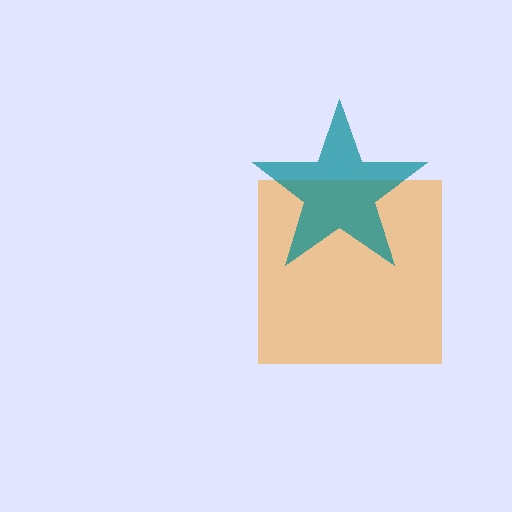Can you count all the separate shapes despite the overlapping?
Yes, there are 2 separate shapes.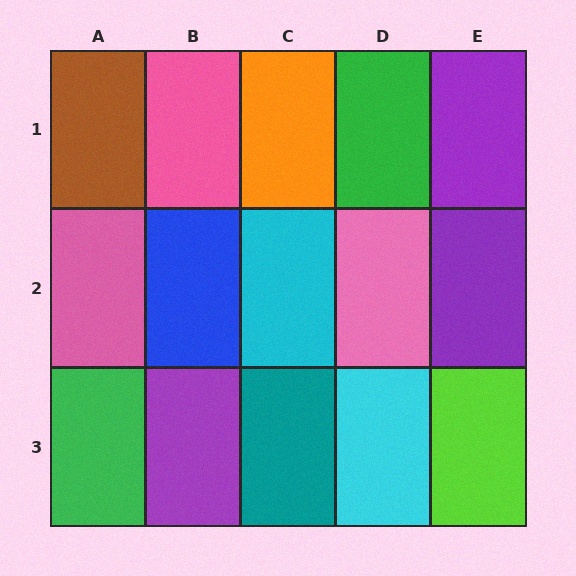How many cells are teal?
1 cell is teal.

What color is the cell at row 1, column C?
Orange.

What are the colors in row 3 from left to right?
Green, purple, teal, cyan, lime.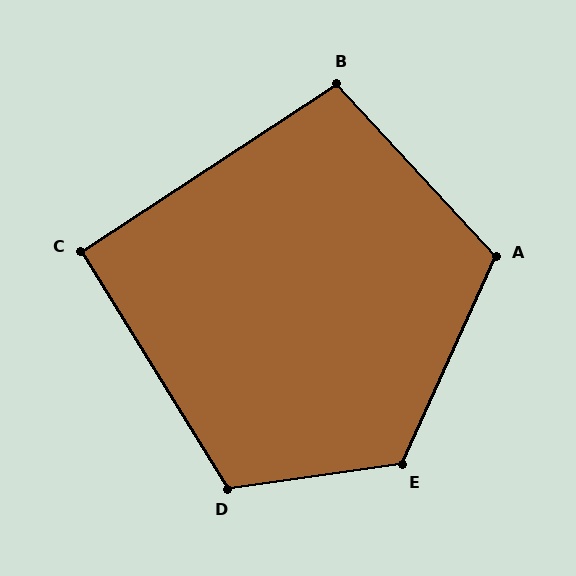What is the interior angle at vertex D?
Approximately 113 degrees (obtuse).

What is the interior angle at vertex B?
Approximately 99 degrees (obtuse).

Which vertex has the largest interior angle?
E, at approximately 122 degrees.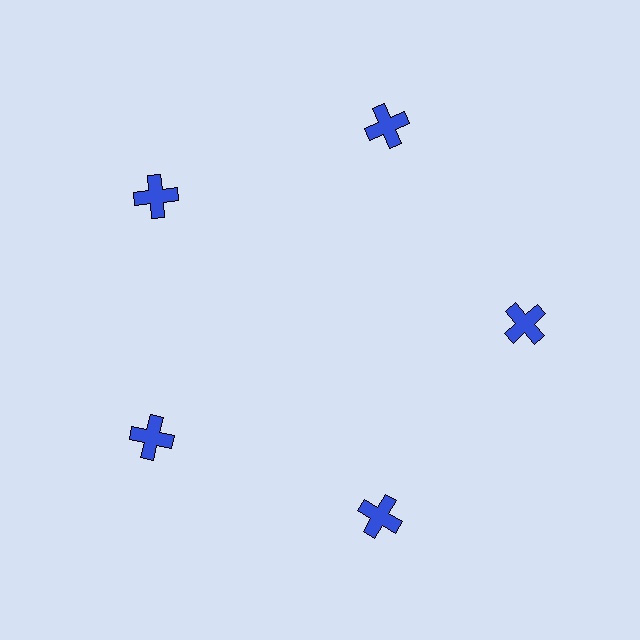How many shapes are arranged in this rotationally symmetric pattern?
There are 5 shapes, arranged in 5 groups of 1.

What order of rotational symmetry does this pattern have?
This pattern has 5-fold rotational symmetry.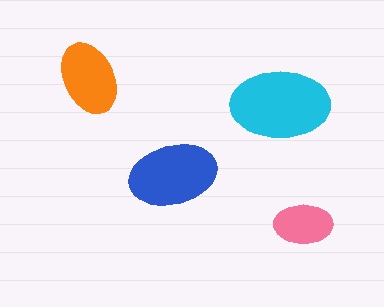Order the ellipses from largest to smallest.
the cyan one, the blue one, the orange one, the pink one.